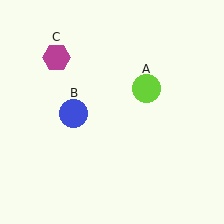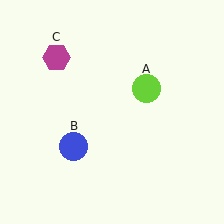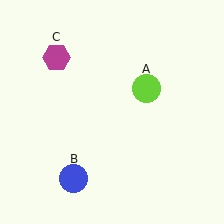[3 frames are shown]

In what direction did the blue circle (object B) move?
The blue circle (object B) moved down.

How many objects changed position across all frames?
1 object changed position: blue circle (object B).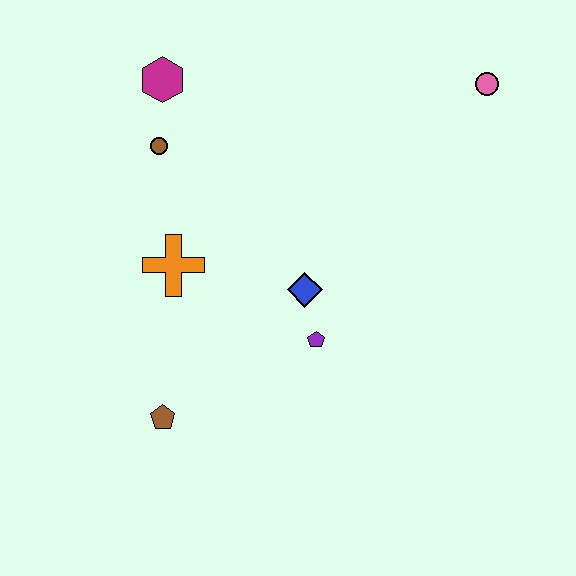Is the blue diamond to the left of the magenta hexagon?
No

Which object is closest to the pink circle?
The blue diamond is closest to the pink circle.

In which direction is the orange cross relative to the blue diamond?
The orange cross is to the left of the blue diamond.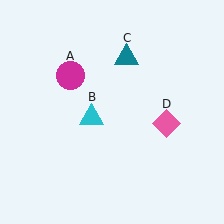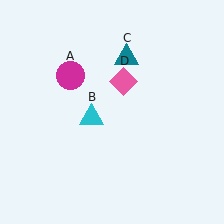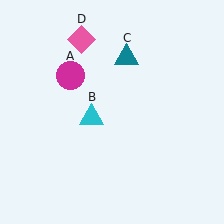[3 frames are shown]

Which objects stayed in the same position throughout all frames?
Magenta circle (object A) and cyan triangle (object B) and teal triangle (object C) remained stationary.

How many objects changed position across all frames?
1 object changed position: pink diamond (object D).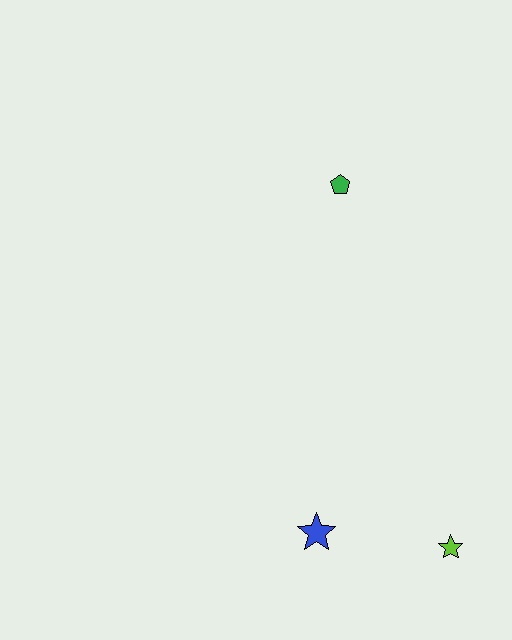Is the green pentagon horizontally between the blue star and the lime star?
Yes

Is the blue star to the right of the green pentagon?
No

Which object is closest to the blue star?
The lime star is closest to the blue star.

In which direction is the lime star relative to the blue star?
The lime star is to the right of the blue star.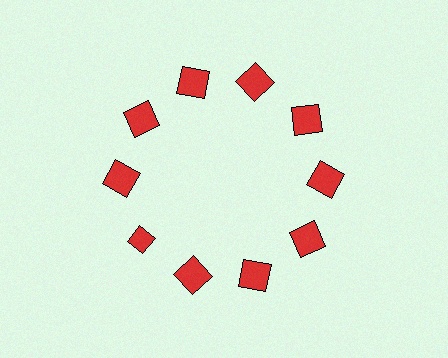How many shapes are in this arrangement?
There are 10 shapes arranged in a ring pattern.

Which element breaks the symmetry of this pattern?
The red diamond at roughly the 8 o'clock position breaks the symmetry. All other shapes are red squares.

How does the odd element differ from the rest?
It has a different shape: diamond instead of square.